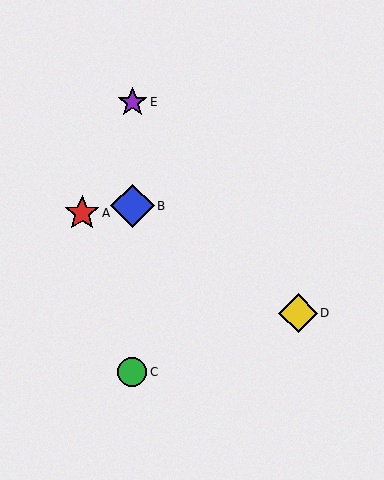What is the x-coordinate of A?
Object A is at x≈82.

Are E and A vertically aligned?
No, E is at x≈132 and A is at x≈82.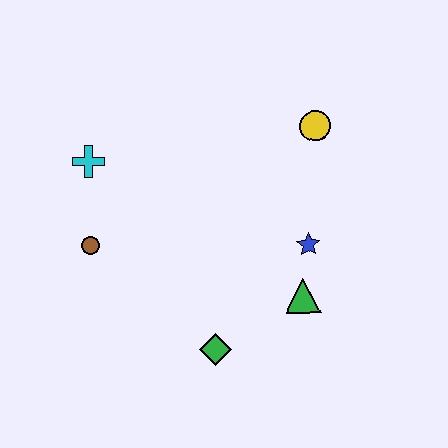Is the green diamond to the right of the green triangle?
No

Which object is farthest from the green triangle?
The cyan cross is farthest from the green triangle.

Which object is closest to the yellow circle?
The blue star is closest to the yellow circle.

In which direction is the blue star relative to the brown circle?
The blue star is to the right of the brown circle.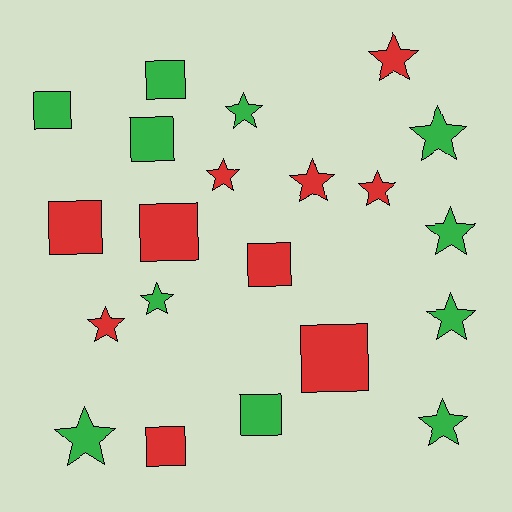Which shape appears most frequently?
Star, with 12 objects.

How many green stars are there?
There are 7 green stars.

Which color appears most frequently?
Green, with 11 objects.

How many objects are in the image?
There are 21 objects.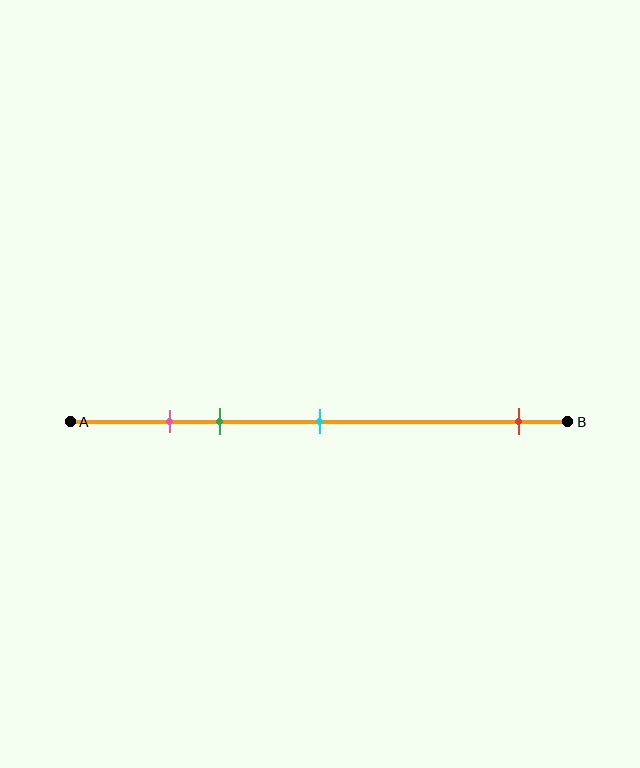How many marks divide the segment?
There are 4 marks dividing the segment.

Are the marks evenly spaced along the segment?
No, the marks are not evenly spaced.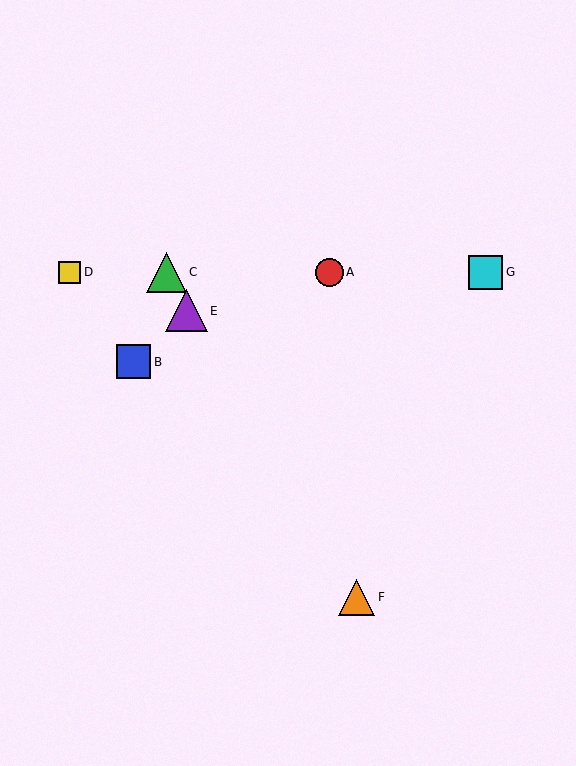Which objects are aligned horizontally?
Objects A, C, D, G are aligned horizontally.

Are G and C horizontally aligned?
Yes, both are at y≈272.